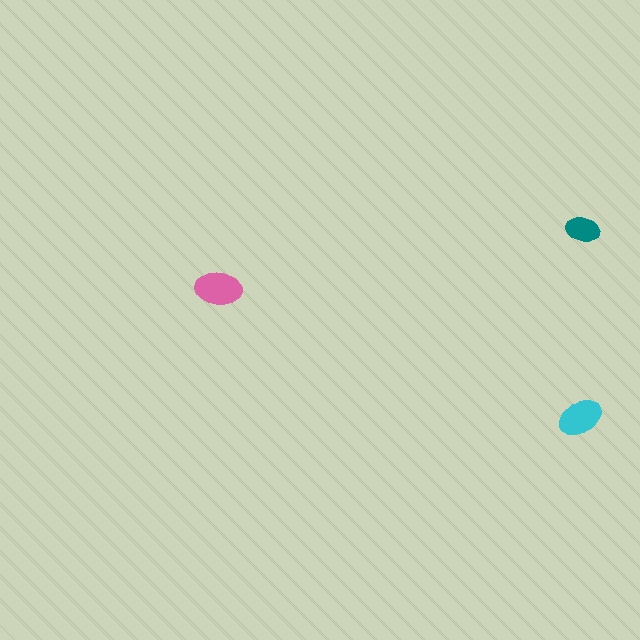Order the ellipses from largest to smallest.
the pink one, the cyan one, the teal one.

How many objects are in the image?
There are 3 objects in the image.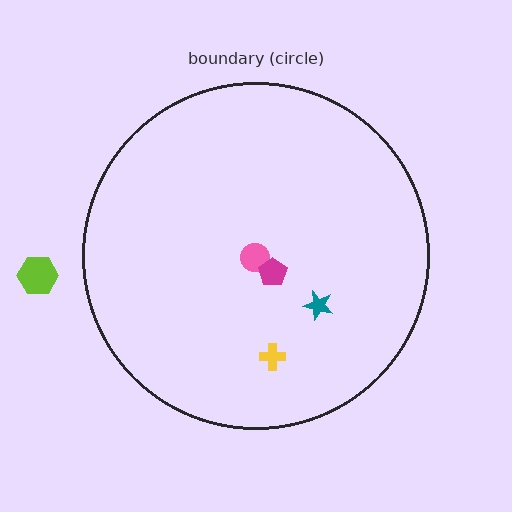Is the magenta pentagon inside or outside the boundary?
Inside.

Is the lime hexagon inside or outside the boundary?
Outside.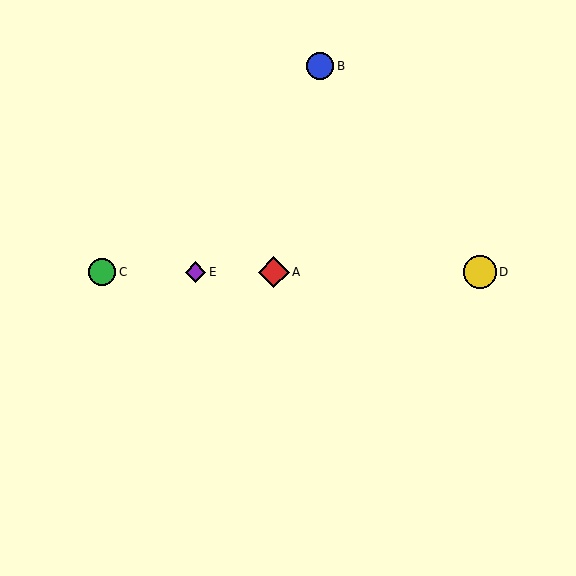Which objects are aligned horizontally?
Objects A, C, D, E are aligned horizontally.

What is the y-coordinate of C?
Object C is at y≈272.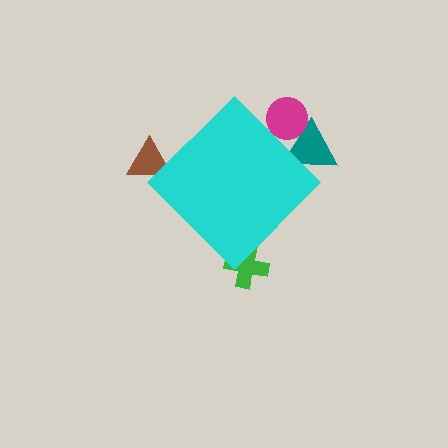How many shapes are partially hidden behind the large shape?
4 shapes are partially hidden.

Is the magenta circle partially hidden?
Yes, the magenta circle is partially hidden behind the cyan diamond.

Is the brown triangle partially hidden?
Yes, the brown triangle is partially hidden behind the cyan diamond.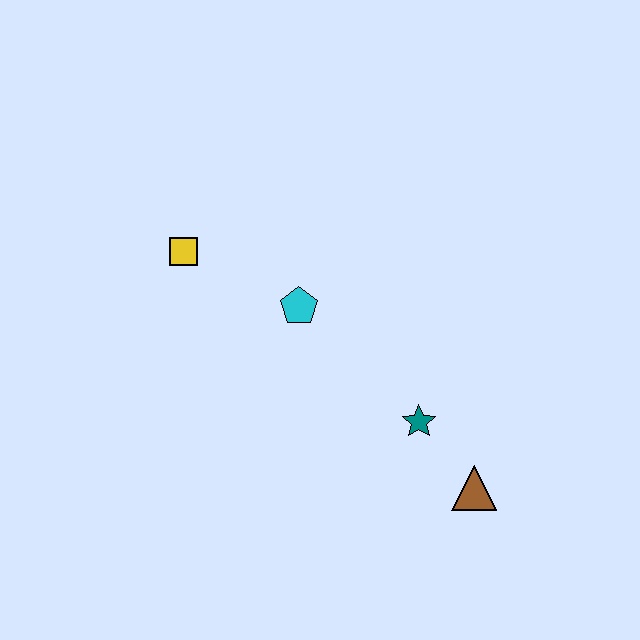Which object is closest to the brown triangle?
The teal star is closest to the brown triangle.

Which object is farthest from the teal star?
The yellow square is farthest from the teal star.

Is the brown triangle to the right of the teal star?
Yes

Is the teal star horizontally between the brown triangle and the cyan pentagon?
Yes